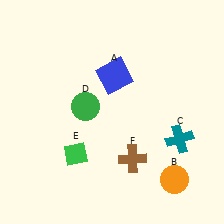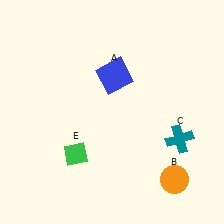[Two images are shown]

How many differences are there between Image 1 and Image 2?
There are 2 differences between the two images.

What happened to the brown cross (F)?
The brown cross (F) was removed in Image 2. It was in the bottom-right area of Image 1.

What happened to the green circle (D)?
The green circle (D) was removed in Image 2. It was in the top-left area of Image 1.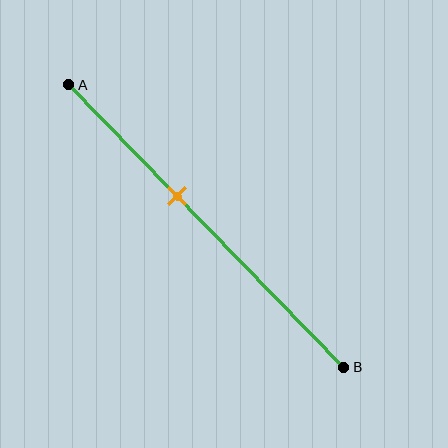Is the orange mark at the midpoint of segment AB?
No, the mark is at about 40% from A, not at the 50% midpoint.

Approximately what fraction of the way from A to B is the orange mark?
The orange mark is approximately 40% of the way from A to B.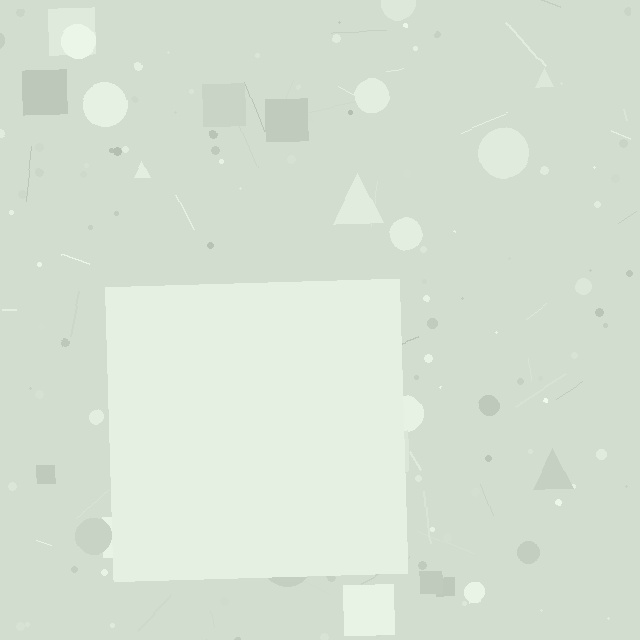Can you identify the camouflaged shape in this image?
The camouflaged shape is a square.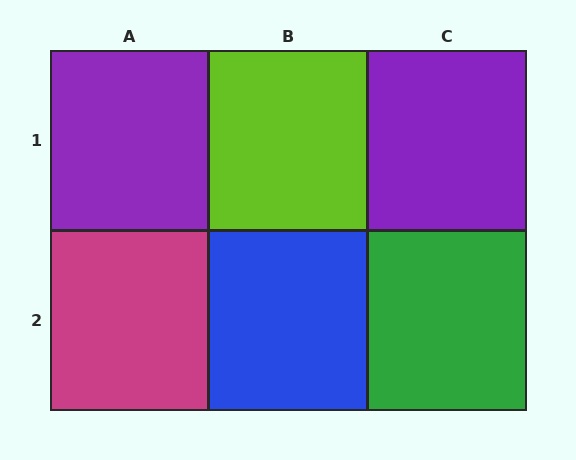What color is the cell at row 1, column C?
Purple.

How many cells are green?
1 cell is green.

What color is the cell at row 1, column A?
Purple.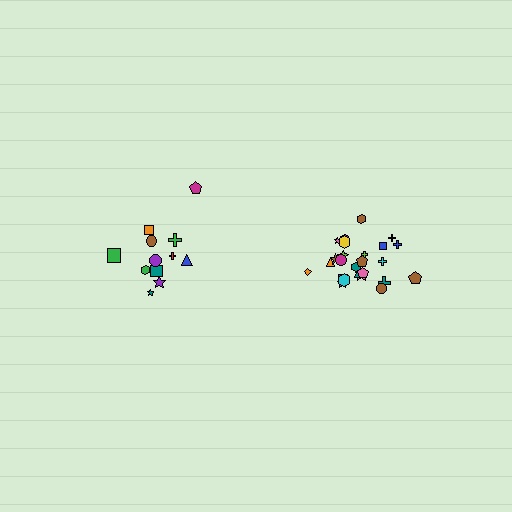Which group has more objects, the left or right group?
The right group.